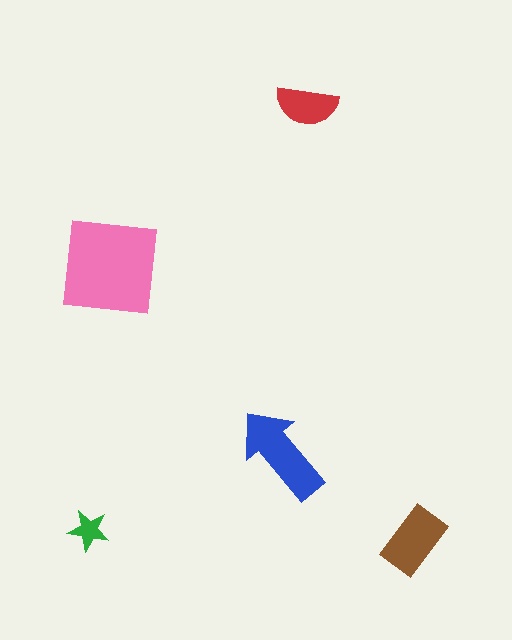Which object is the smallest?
The green star.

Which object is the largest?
The pink square.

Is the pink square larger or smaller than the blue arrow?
Larger.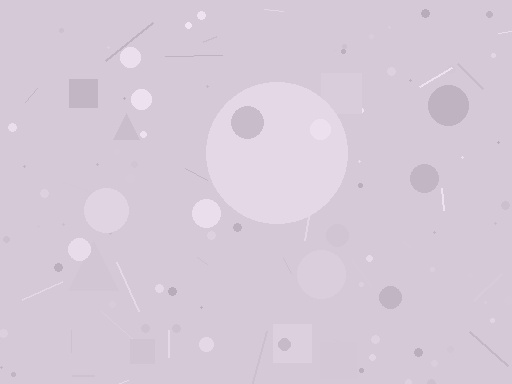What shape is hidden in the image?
A circle is hidden in the image.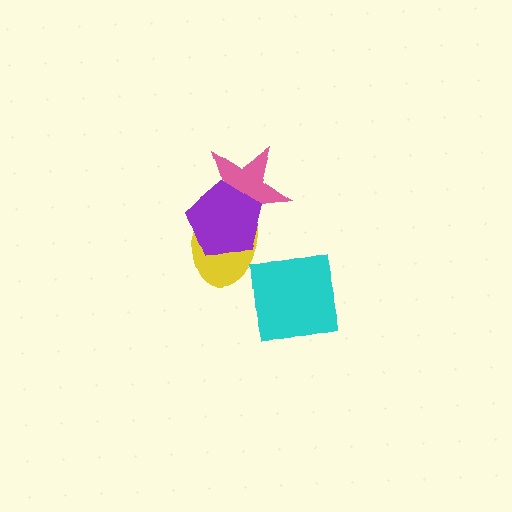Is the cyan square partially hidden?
No, no other shape covers it.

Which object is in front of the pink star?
The purple pentagon is in front of the pink star.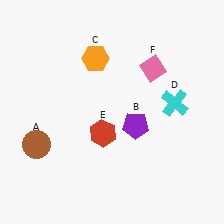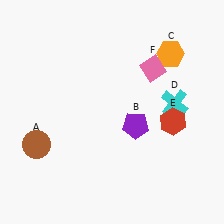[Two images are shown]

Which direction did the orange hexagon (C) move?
The orange hexagon (C) moved right.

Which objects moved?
The objects that moved are: the orange hexagon (C), the red hexagon (E).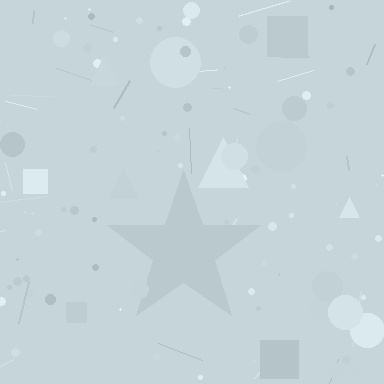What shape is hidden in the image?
A star is hidden in the image.